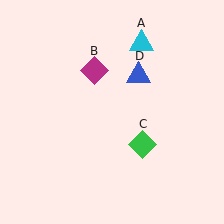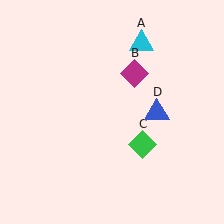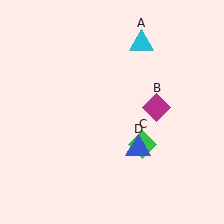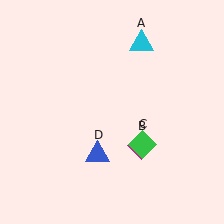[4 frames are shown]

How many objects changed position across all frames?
2 objects changed position: magenta diamond (object B), blue triangle (object D).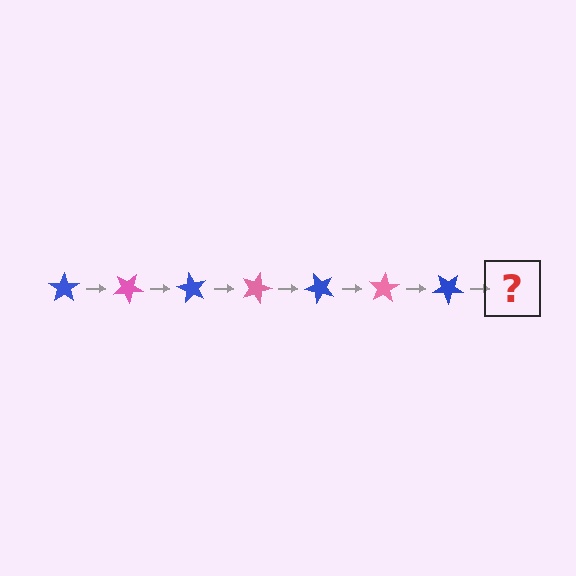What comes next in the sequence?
The next element should be a pink star, rotated 210 degrees from the start.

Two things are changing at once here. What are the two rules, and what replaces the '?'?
The two rules are that it rotates 30 degrees each step and the color cycles through blue and pink. The '?' should be a pink star, rotated 210 degrees from the start.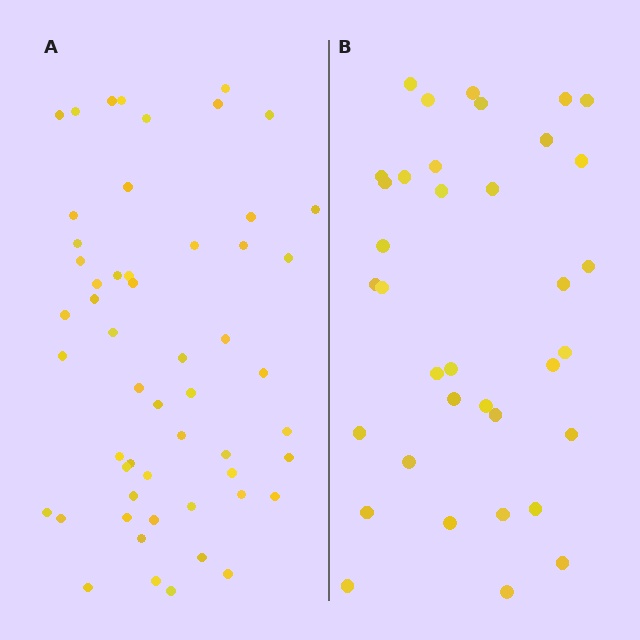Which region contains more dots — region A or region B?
Region A (the left region) has more dots.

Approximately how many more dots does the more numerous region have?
Region A has approximately 20 more dots than region B.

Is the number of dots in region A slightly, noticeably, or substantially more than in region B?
Region A has substantially more. The ratio is roughly 1.5 to 1.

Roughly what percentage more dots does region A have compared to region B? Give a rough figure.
About 50% more.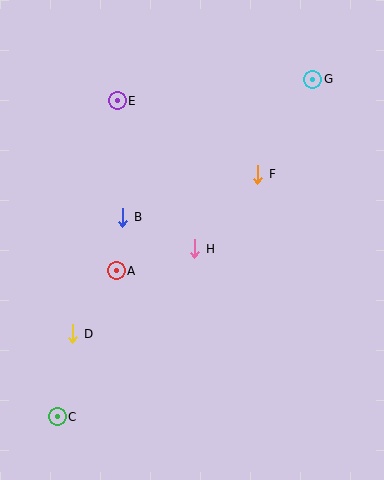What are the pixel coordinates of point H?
Point H is at (195, 249).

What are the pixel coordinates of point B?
Point B is at (123, 217).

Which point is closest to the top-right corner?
Point G is closest to the top-right corner.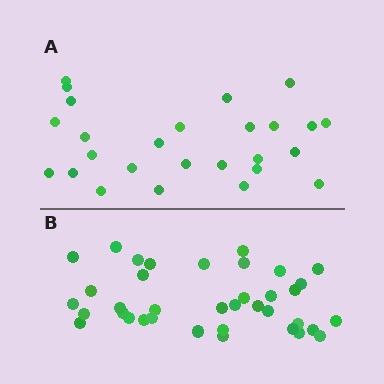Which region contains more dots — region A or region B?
Region B (the bottom region) has more dots.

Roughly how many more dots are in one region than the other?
Region B has roughly 12 or so more dots than region A.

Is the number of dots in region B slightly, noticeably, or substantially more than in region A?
Region B has noticeably more, but not dramatically so. The ratio is roughly 1.4 to 1.